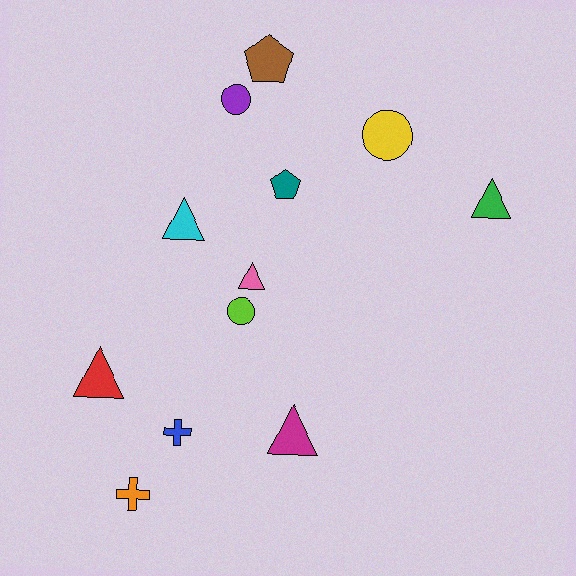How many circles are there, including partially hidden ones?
There are 3 circles.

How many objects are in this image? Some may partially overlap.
There are 12 objects.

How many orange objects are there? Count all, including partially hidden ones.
There is 1 orange object.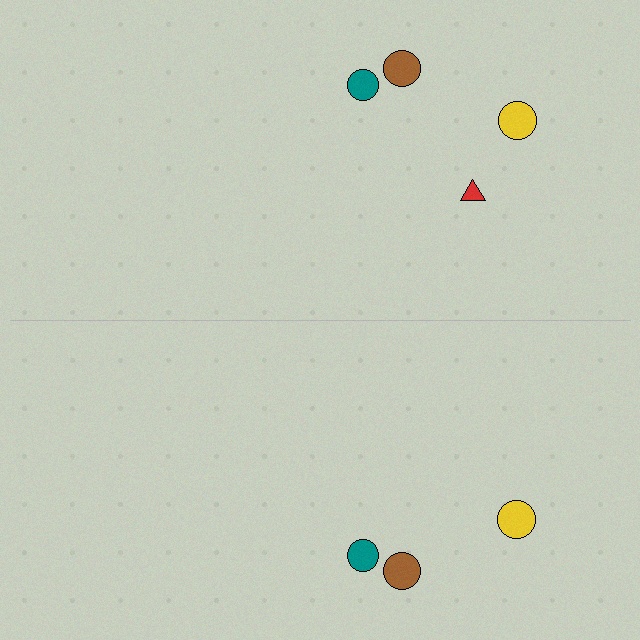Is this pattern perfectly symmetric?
No, the pattern is not perfectly symmetric. A red triangle is missing from the bottom side.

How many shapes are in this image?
There are 7 shapes in this image.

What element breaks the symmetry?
A red triangle is missing from the bottom side.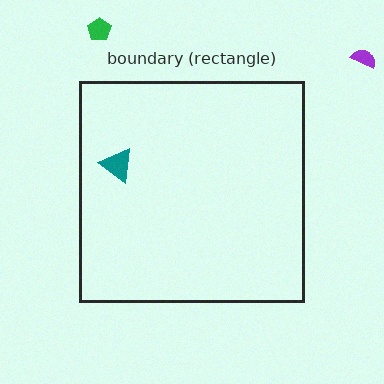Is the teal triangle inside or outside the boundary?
Inside.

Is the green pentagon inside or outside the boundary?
Outside.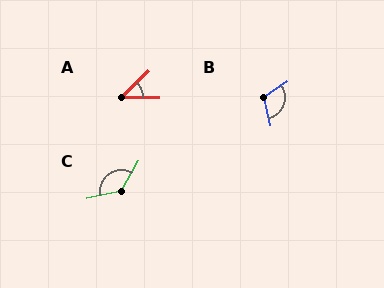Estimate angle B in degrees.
Approximately 110 degrees.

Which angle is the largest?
C, at approximately 132 degrees.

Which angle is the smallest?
A, at approximately 44 degrees.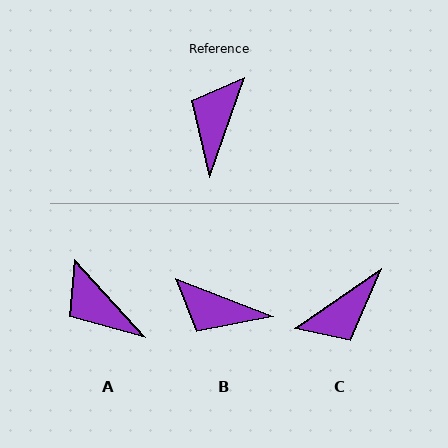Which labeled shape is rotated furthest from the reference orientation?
C, about 143 degrees away.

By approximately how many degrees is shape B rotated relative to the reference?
Approximately 88 degrees counter-clockwise.